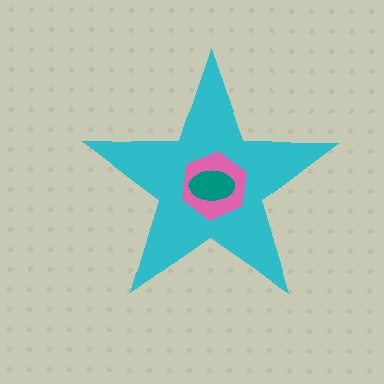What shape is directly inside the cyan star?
The pink hexagon.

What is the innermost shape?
The teal ellipse.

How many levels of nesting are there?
3.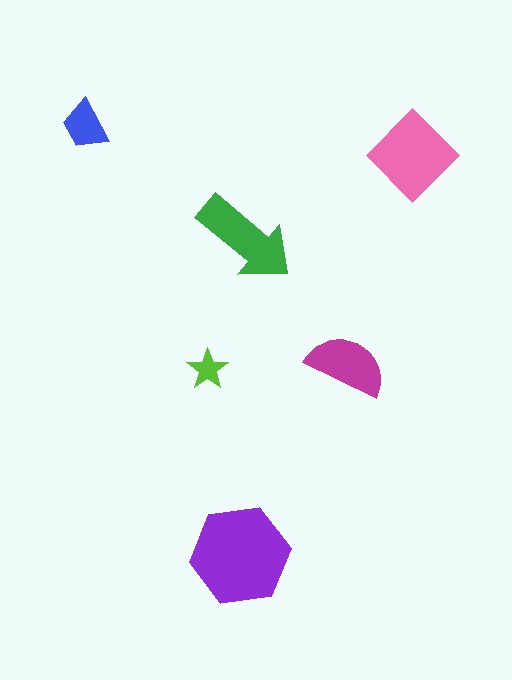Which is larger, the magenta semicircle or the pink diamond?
The pink diamond.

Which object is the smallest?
The lime star.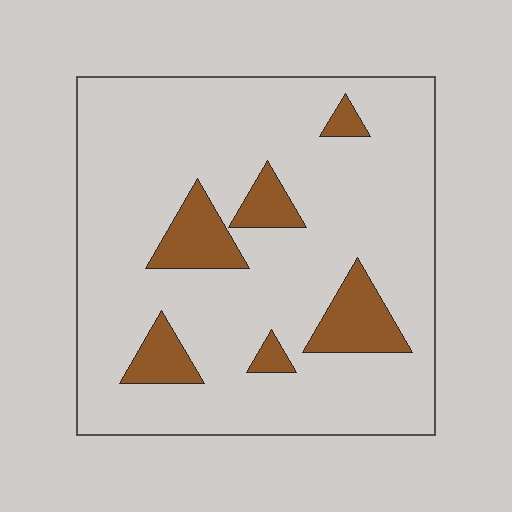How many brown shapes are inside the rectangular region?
6.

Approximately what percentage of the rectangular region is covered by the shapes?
Approximately 15%.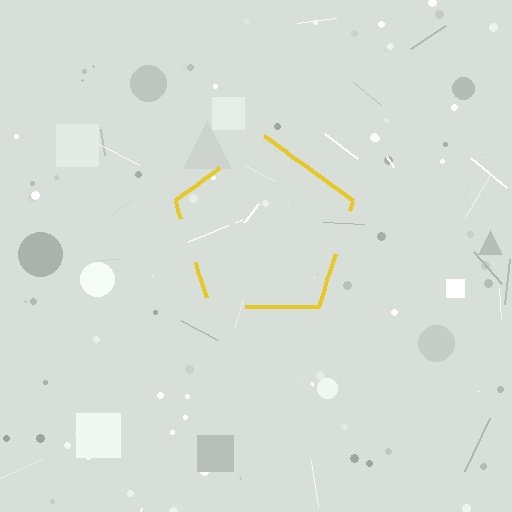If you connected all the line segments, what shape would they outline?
They would outline a pentagon.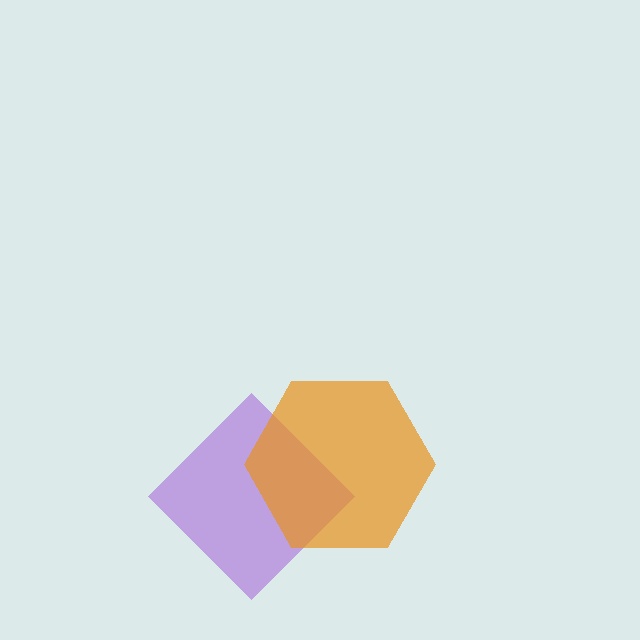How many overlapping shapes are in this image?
There are 2 overlapping shapes in the image.